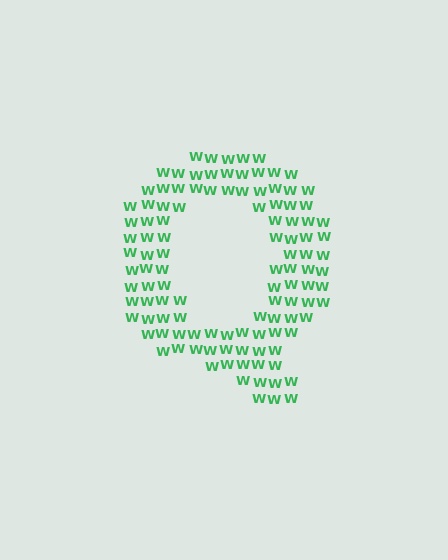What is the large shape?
The large shape is the letter Q.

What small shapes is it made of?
It is made of small letter W's.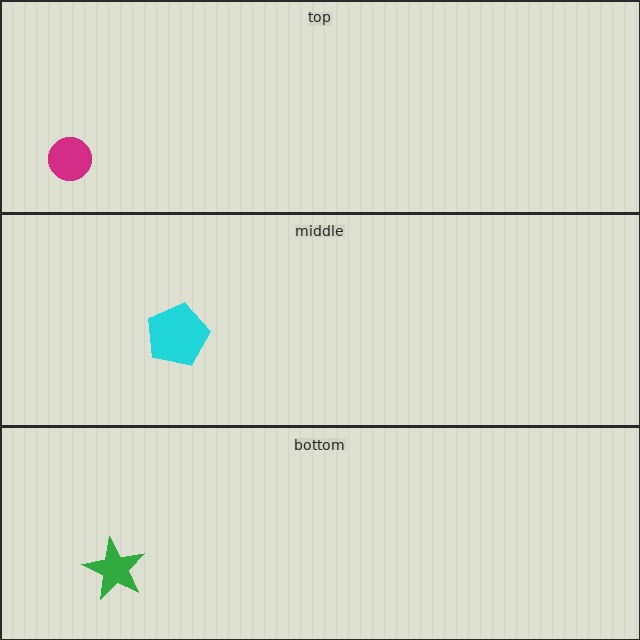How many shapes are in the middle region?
1.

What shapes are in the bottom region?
The green star.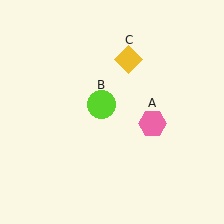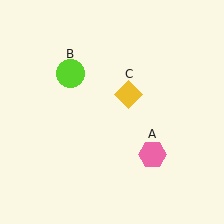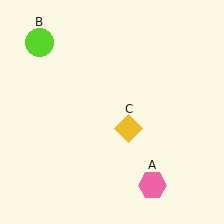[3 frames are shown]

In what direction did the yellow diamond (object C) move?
The yellow diamond (object C) moved down.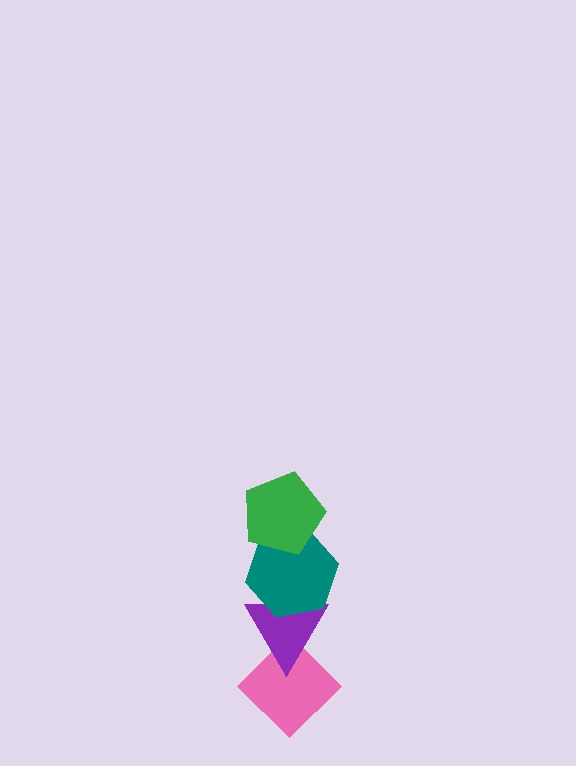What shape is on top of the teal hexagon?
The green pentagon is on top of the teal hexagon.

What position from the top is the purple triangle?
The purple triangle is 3rd from the top.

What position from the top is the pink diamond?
The pink diamond is 4th from the top.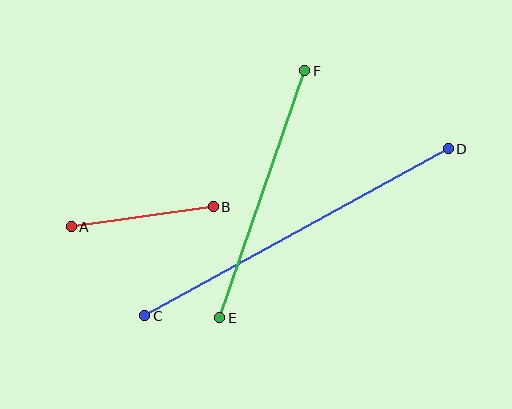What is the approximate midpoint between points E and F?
The midpoint is at approximately (262, 194) pixels.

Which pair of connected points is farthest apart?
Points C and D are farthest apart.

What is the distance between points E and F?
The distance is approximately 261 pixels.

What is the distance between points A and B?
The distance is approximately 143 pixels.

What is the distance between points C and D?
The distance is approximately 347 pixels.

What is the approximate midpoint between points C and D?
The midpoint is at approximately (296, 232) pixels.